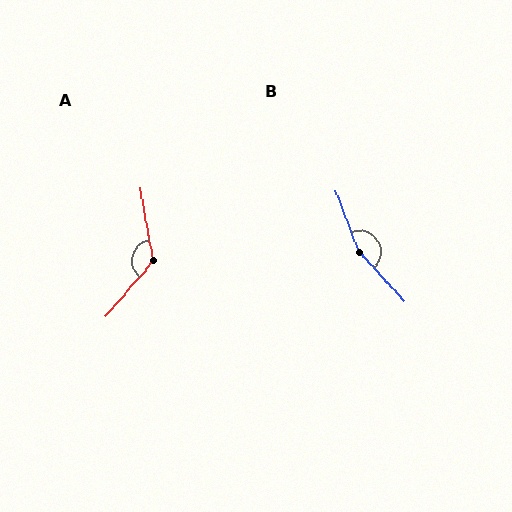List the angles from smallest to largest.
A (130°), B (158°).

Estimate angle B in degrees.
Approximately 158 degrees.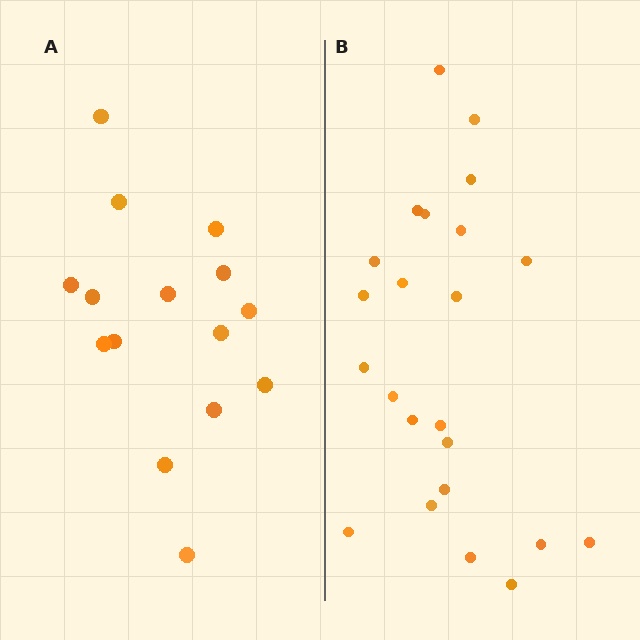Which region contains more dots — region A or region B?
Region B (the right region) has more dots.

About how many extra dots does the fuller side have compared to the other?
Region B has roughly 8 or so more dots than region A.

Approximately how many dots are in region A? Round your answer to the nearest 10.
About 20 dots. (The exact count is 15, which rounds to 20.)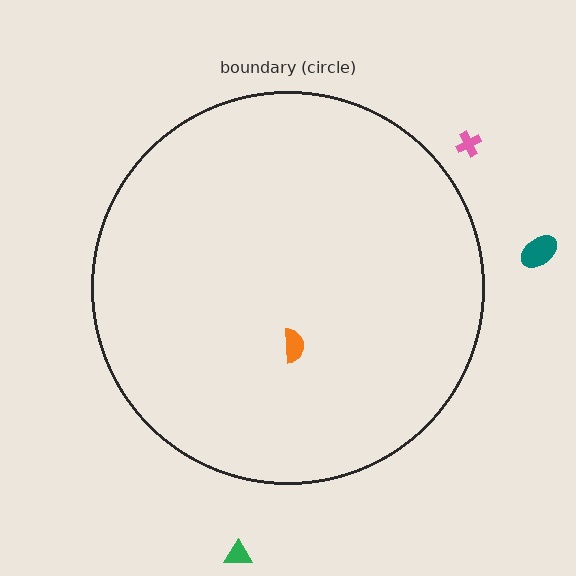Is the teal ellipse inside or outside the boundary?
Outside.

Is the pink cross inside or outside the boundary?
Outside.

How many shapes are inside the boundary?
1 inside, 3 outside.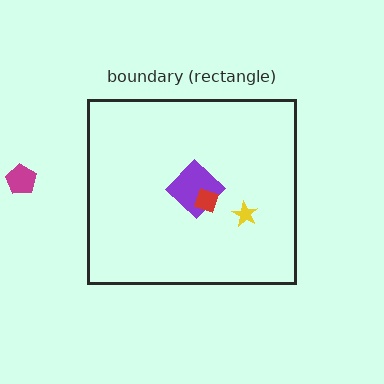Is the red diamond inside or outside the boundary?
Inside.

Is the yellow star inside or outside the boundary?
Inside.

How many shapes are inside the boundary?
3 inside, 1 outside.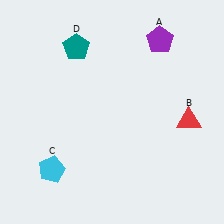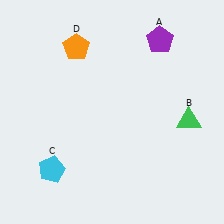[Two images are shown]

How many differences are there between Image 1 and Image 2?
There are 2 differences between the two images.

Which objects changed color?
B changed from red to green. D changed from teal to orange.